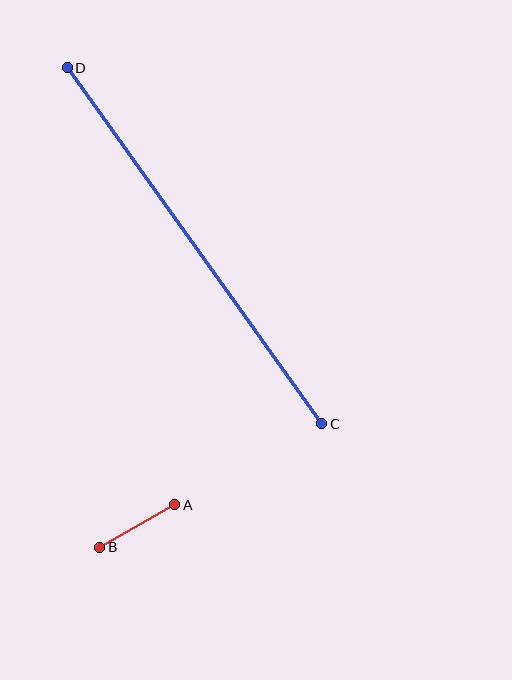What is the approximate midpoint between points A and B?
The midpoint is at approximately (137, 526) pixels.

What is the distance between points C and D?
The distance is approximately 438 pixels.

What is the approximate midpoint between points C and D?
The midpoint is at approximately (195, 246) pixels.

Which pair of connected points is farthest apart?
Points C and D are farthest apart.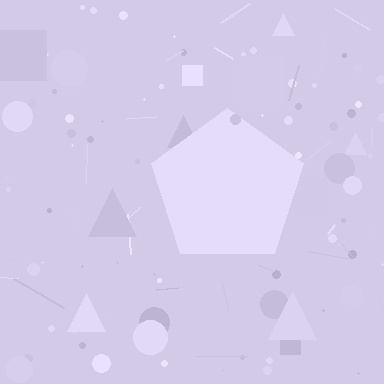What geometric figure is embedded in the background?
A pentagon is embedded in the background.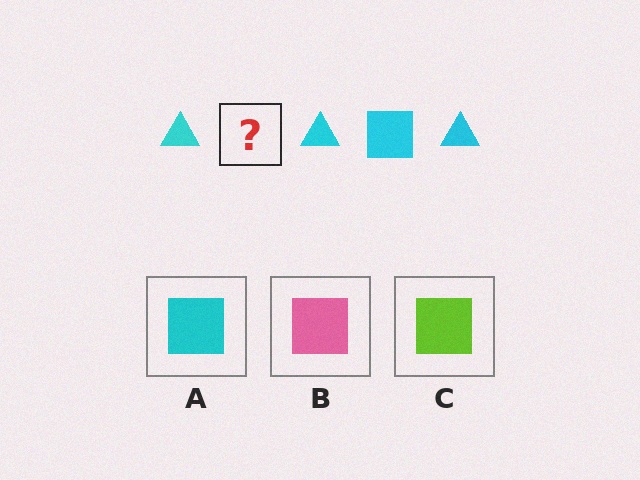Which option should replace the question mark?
Option A.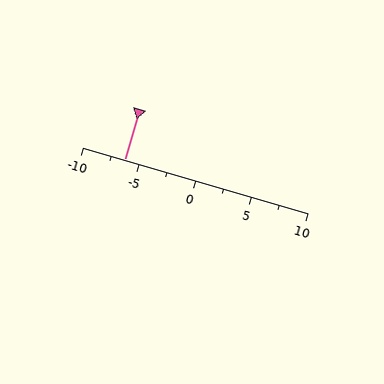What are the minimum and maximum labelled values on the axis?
The axis runs from -10 to 10.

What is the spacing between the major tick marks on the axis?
The major ticks are spaced 5 apart.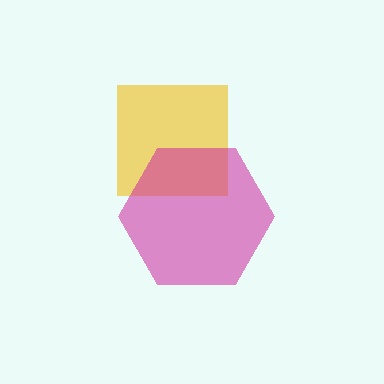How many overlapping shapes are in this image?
There are 2 overlapping shapes in the image.